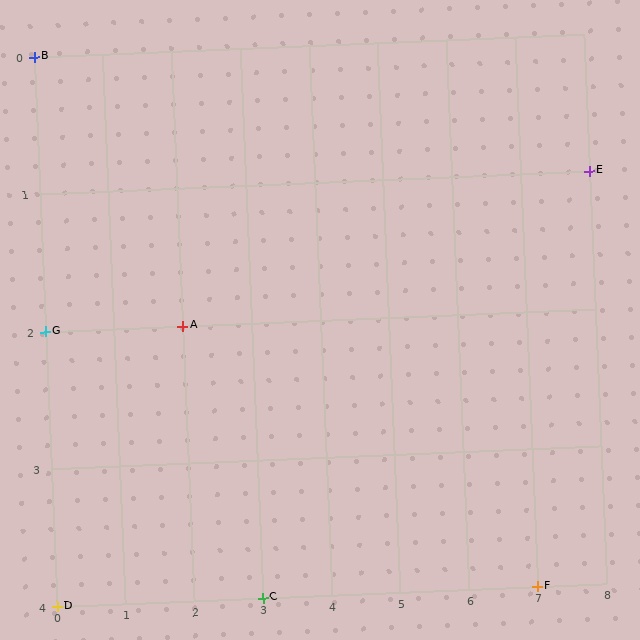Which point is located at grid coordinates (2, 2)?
Point A is at (2, 2).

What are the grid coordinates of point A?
Point A is at grid coordinates (2, 2).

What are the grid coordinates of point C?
Point C is at grid coordinates (3, 4).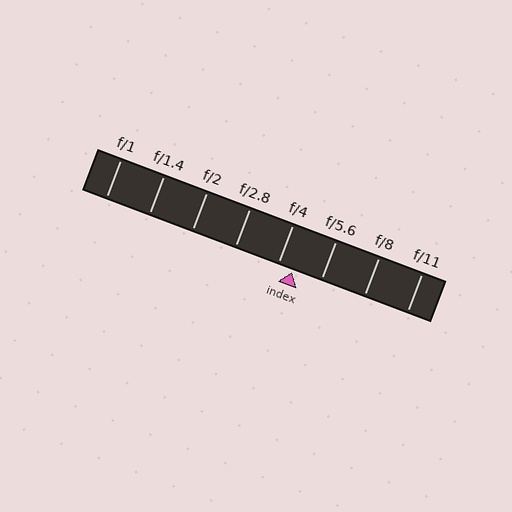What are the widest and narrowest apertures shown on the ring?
The widest aperture shown is f/1 and the narrowest is f/11.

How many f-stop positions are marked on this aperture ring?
There are 8 f-stop positions marked.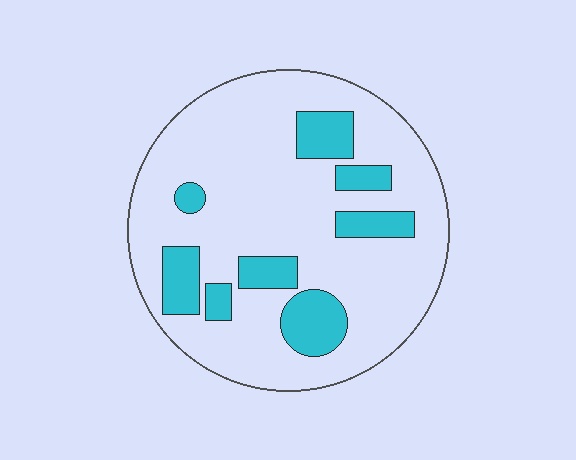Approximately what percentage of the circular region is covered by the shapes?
Approximately 20%.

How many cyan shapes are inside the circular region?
8.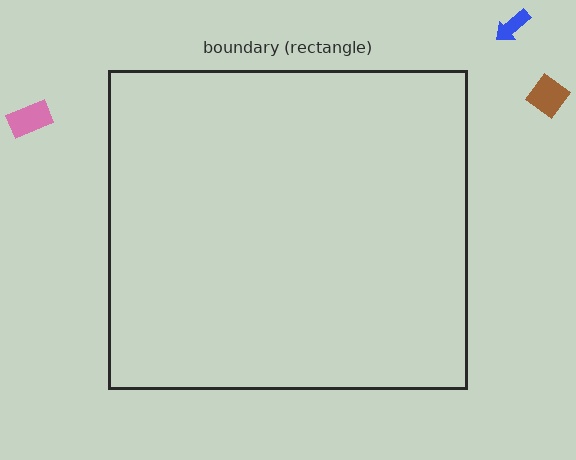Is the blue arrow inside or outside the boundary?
Outside.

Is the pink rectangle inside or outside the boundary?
Outside.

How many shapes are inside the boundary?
0 inside, 3 outside.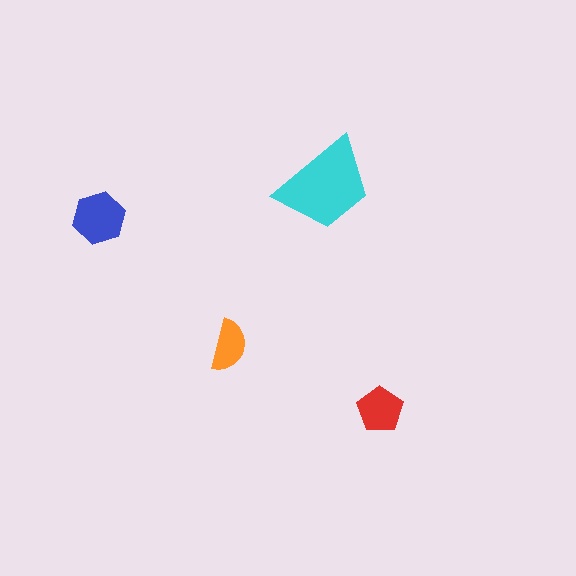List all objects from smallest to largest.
The orange semicircle, the red pentagon, the blue hexagon, the cyan trapezoid.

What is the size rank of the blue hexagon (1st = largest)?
2nd.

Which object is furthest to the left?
The blue hexagon is leftmost.